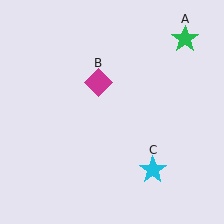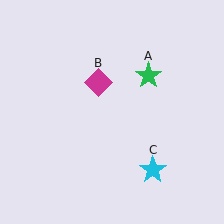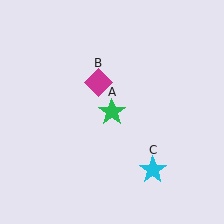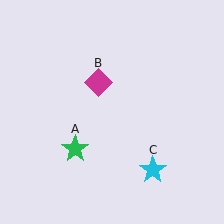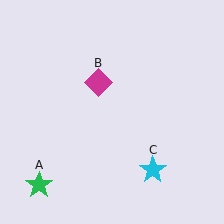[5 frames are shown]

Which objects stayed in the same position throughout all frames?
Magenta diamond (object B) and cyan star (object C) remained stationary.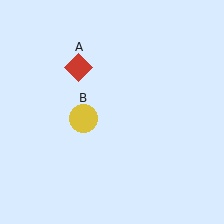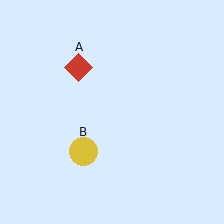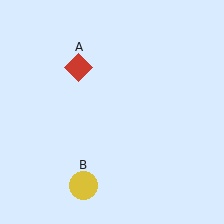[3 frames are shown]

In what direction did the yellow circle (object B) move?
The yellow circle (object B) moved down.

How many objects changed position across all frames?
1 object changed position: yellow circle (object B).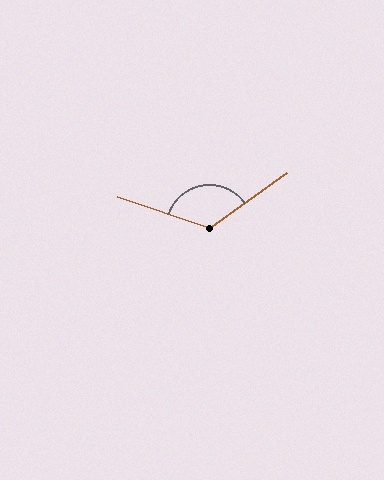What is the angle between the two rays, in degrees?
Approximately 125 degrees.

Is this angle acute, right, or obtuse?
It is obtuse.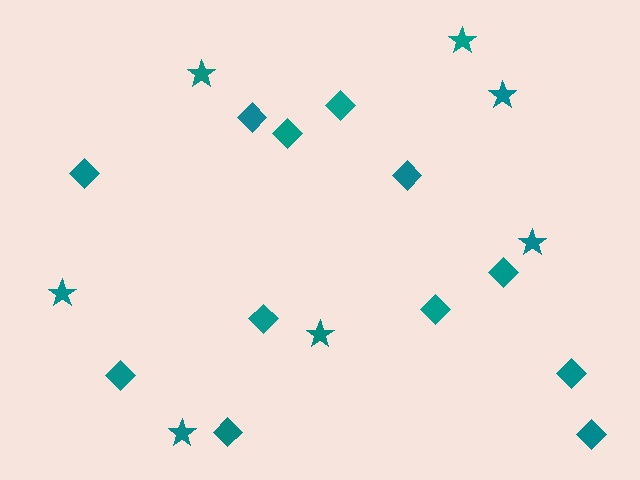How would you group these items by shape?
There are 2 groups: one group of diamonds (12) and one group of stars (7).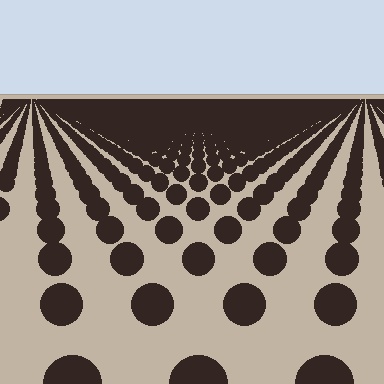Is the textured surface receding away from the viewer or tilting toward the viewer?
The surface is receding away from the viewer. Texture elements get smaller and denser toward the top.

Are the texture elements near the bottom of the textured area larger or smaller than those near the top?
Larger. Near the bottom, elements are closer to the viewer and appear at a bigger on-screen size.